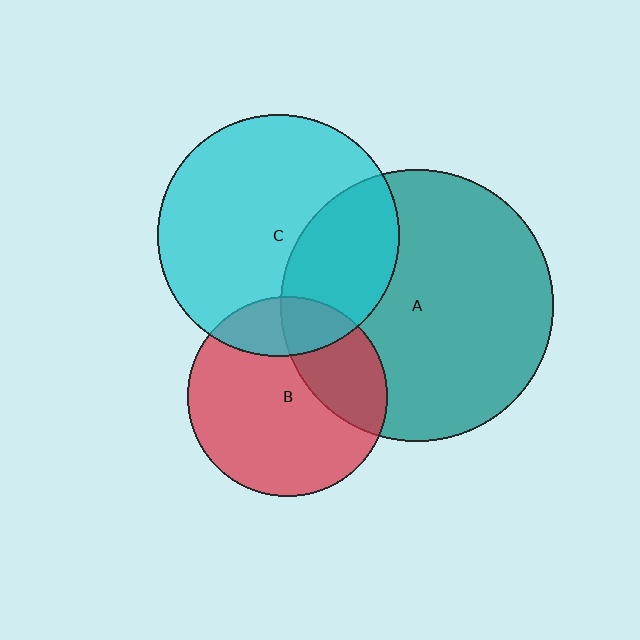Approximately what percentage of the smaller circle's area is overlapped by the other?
Approximately 30%.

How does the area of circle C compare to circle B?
Approximately 1.5 times.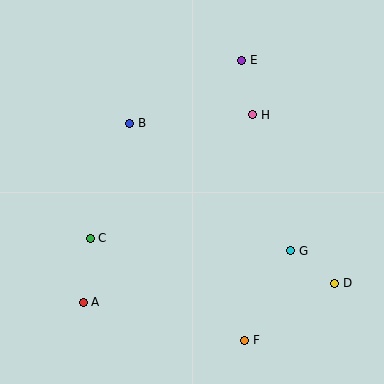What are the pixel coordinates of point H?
Point H is at (253, 115).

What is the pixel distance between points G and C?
The distance between G and C is 201 pixels.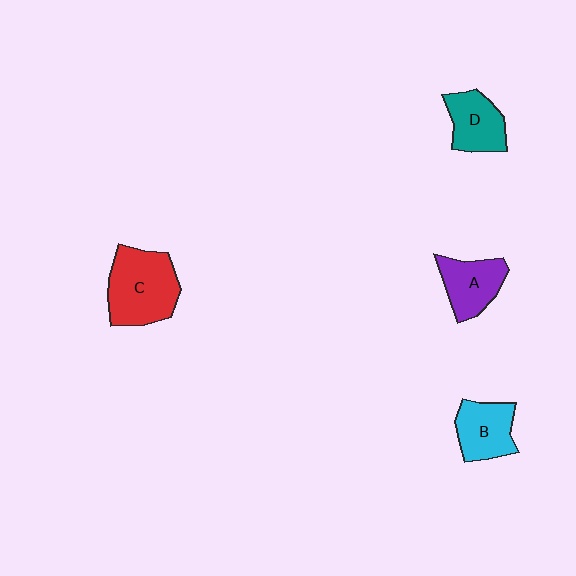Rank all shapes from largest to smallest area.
From largest to smallest: C (red), B (cyan), A (purple), D (teal).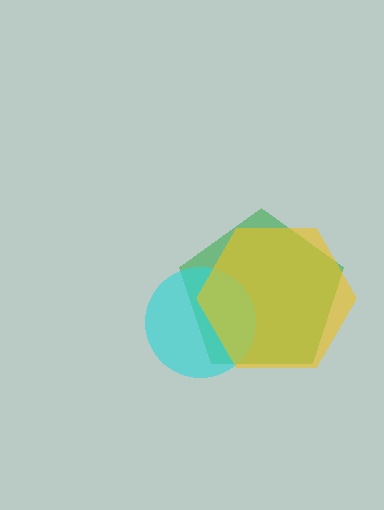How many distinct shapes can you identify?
There are 3 distinct shapes: a green pentagon, a cyan circle, a yellow hexagon.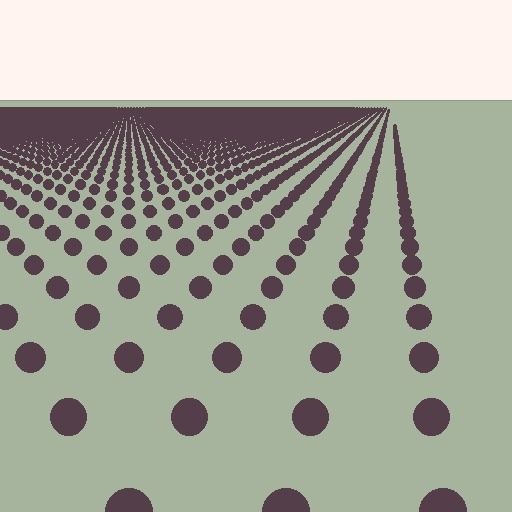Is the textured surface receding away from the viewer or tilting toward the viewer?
The surface is receding away from the viewer. Texture elements get smaller and denser toward the top.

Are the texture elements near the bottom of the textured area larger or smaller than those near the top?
Larger. Near the bottom, elements are closer to the viewer and appear at a bigger on-screen size.